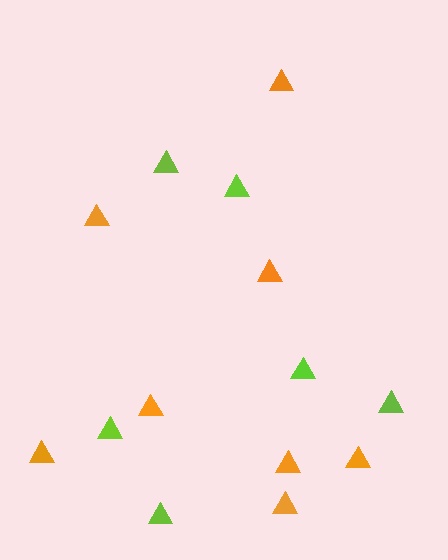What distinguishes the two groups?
There are 2 groups: one group of orange triangles (8) and one group of lime triangles (6).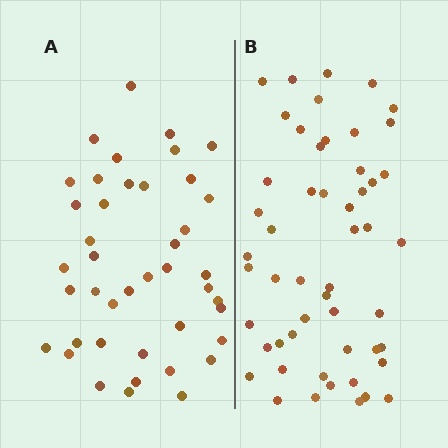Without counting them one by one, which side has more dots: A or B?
Region B (the right region) has more dots.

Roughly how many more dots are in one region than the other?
Region B has roughly 10 or so more dots than region A.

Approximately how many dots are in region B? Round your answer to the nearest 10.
About 50 dots. (The exact count is 52, which rounds to 50.)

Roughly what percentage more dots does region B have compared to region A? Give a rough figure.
About 25% more.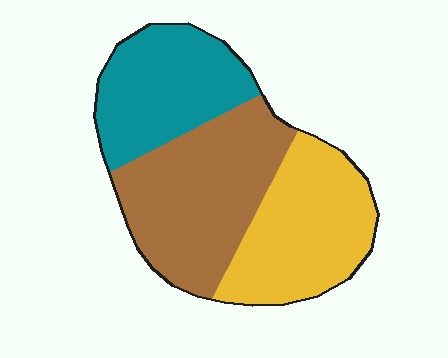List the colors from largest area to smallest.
From largest to smallest: brown, yellow, teal.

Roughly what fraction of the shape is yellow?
Yellow covers around 35% of the shape.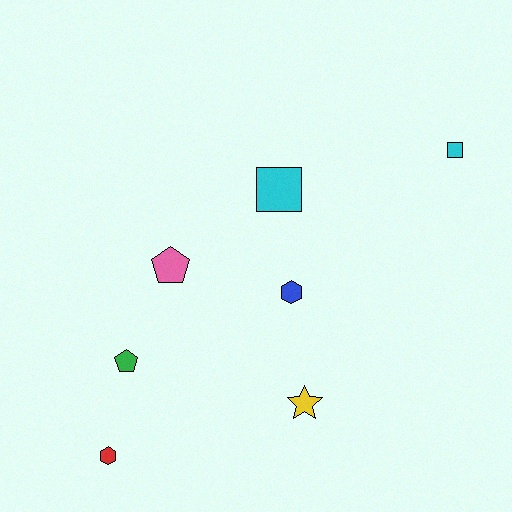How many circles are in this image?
There are no circles.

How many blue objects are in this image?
There is 1 blue object.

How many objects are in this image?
There are 7 objects.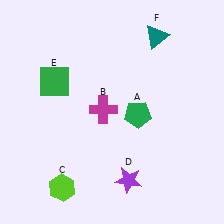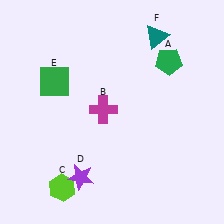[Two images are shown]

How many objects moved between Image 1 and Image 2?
2 objects moved between the two images.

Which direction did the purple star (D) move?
The purple star (D) moved left.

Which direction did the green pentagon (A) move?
The green pentagon (A) moved up.